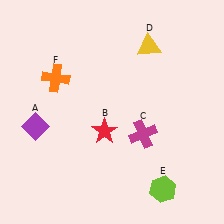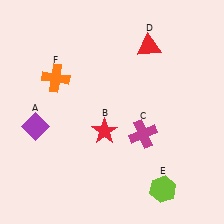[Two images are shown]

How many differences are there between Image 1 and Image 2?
There is 1 difference between the two images.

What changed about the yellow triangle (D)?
In Image 1, D is yellow. In Image 2, it changed to red.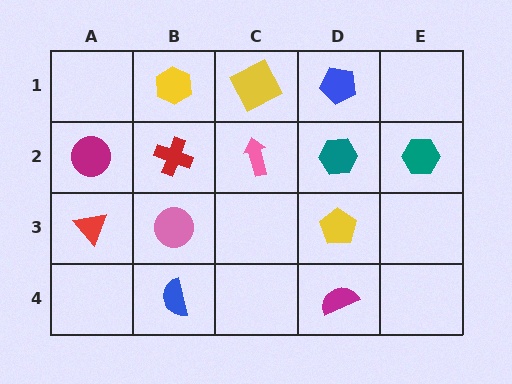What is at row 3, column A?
A red triangle.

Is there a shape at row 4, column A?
No, that cell is empty.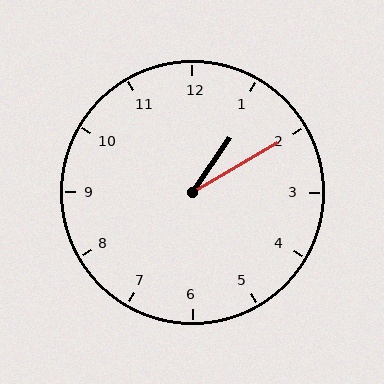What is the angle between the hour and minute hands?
Approximately 25 degrees.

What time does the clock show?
1:10.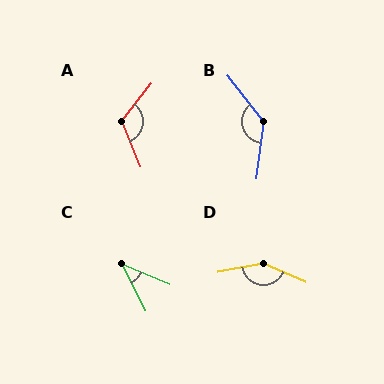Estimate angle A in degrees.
Approximately 119 degrees.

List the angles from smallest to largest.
C (41°), A (119°), B (134°), D (147°).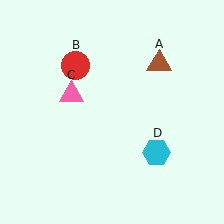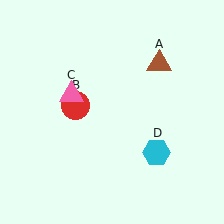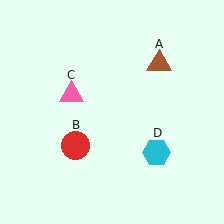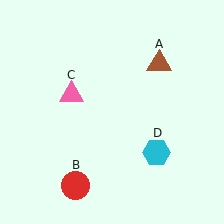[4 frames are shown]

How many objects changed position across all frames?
1 object changed position: red circle (object B).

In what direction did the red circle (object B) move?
The red circle (object B) moved down.